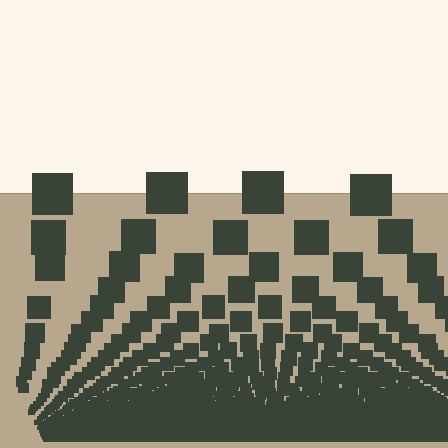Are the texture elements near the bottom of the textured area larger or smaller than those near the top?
Smaller. The gradient is inverted — elements near the bottom are smaller and denser.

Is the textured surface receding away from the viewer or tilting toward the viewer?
The surface appears to tilt toward the viewer. Texture elements get larger and sparser toward the top.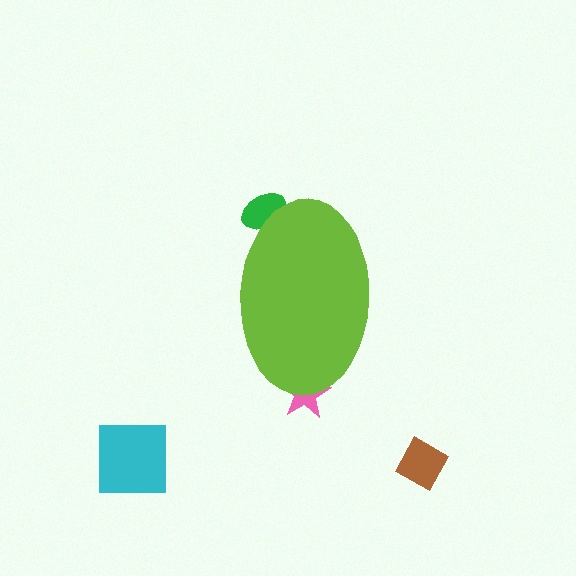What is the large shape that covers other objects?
A lime ellipse.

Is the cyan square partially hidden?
No, the cyan square is fully visible.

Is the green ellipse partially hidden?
Yes, the green ellipse is partially hidden behind the lime ellipse.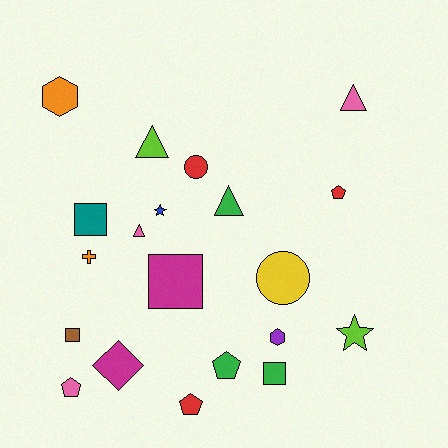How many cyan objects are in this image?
There are no cyan objects.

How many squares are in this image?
There are 4 squares.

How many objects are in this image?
There are 20 objects.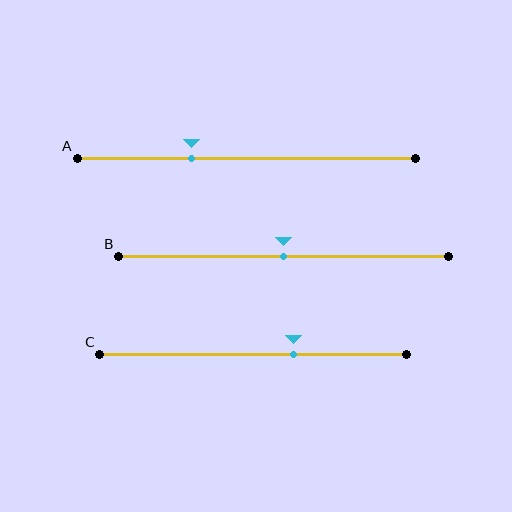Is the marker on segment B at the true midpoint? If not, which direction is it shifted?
Yes, the marker on segment B is at the true midpoint.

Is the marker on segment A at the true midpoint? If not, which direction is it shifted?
No, the marker on segment A is shifted to the left by about 16% of the segment length.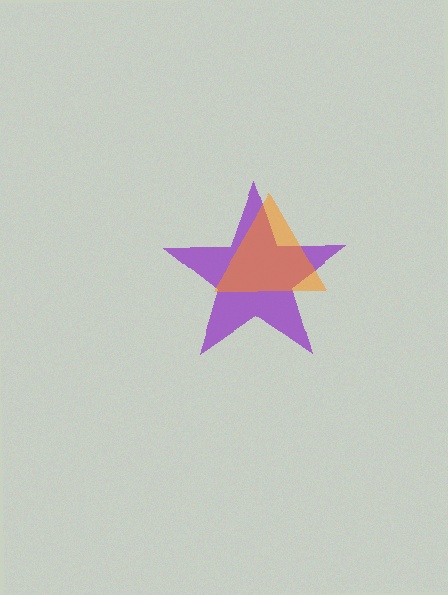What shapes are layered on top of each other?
The layered shapes are: a purple star, an orange triangle.